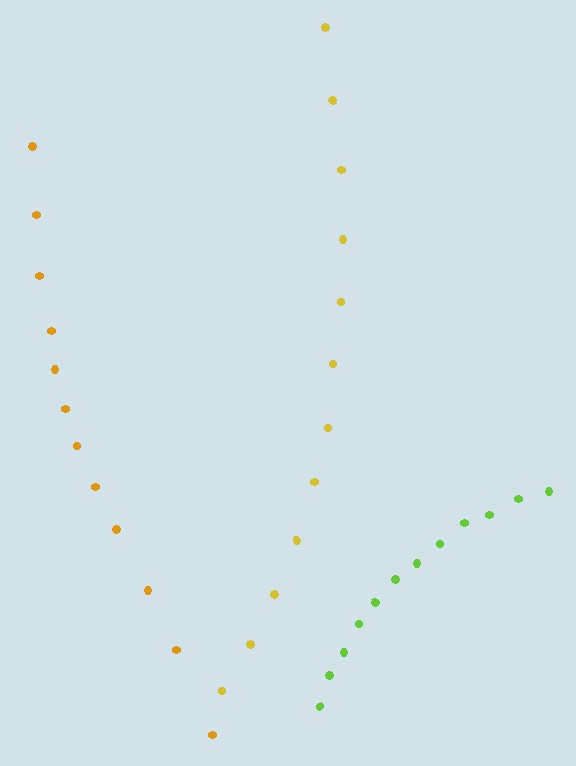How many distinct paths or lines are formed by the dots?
There are 3 distinct paths.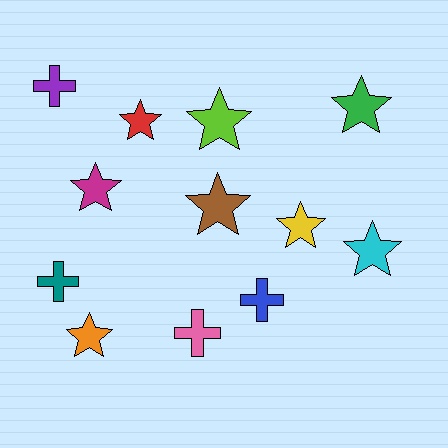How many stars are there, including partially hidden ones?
There are 8 stars.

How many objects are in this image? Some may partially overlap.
There are 12 objects.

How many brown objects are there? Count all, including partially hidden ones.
There is 1 brown object.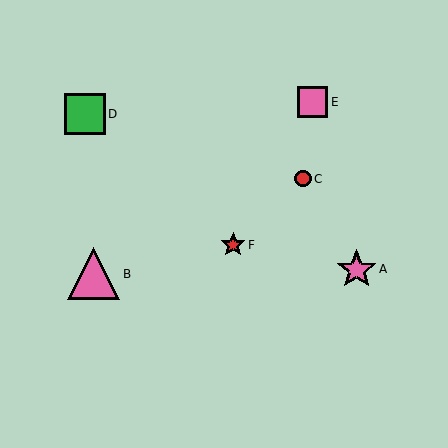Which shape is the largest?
The pink triangle (labeled B) is the largest.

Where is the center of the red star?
The center of the red star is at (233, 245).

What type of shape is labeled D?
Shape D is a green square.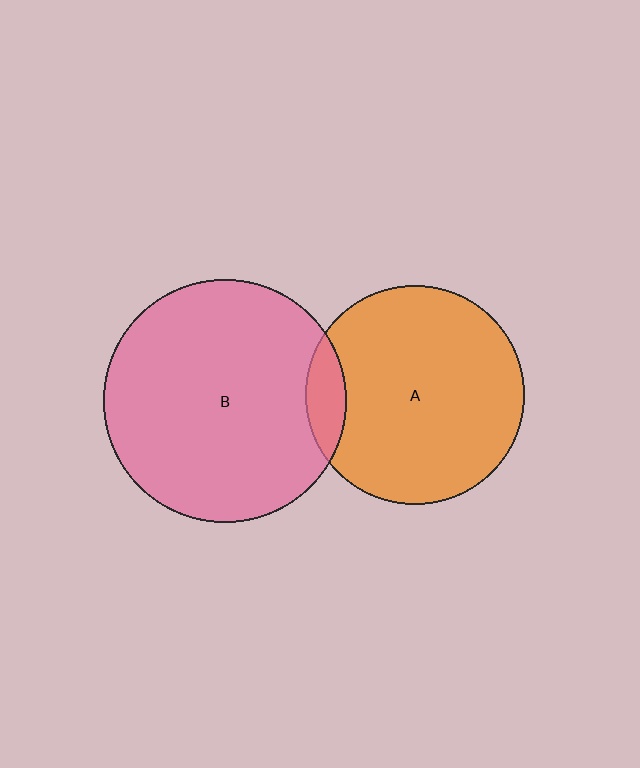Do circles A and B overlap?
Yes.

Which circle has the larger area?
Circle B (pink).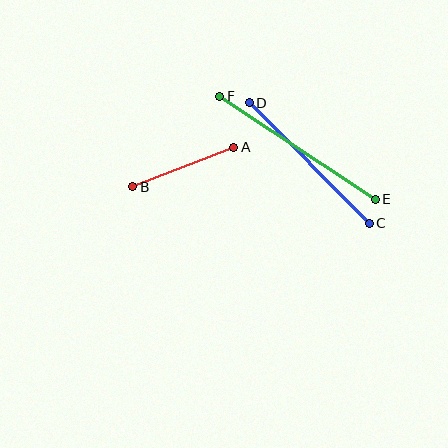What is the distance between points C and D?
The distance is approximately 170 pixels.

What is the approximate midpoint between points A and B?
The midpoint is at approximately (183, 167) pixels.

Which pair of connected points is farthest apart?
Points E and F are farthest apart.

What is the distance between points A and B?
The distance is approximately 108 pixels.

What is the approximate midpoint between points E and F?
The midpoint is at approximately (297, 148) pixels.